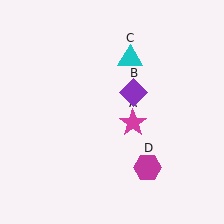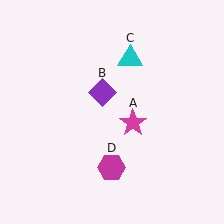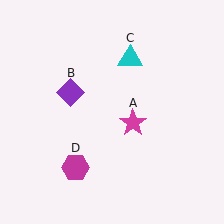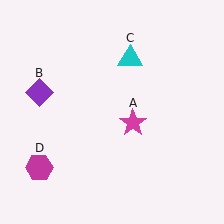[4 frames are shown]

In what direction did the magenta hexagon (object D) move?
The magenta hexagon (object D) moved left.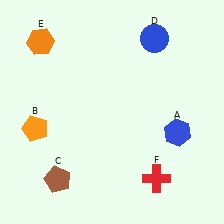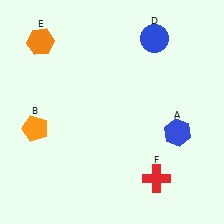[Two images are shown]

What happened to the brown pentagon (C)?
The brown pentagon (C) was removed in Image 2. It was in the bottom-left area of Image 1.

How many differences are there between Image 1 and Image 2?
There is 1 difference between the two images.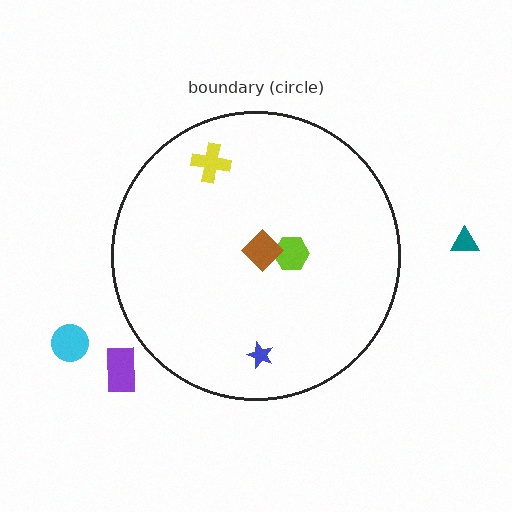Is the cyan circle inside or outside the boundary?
Outside.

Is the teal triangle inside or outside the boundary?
Outside.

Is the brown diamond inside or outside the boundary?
Inside.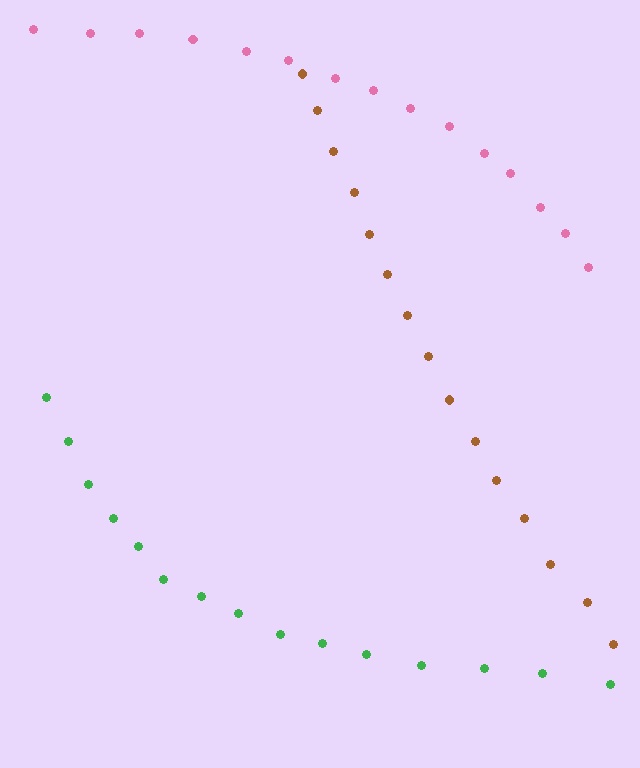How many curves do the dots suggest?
There are 3 distinct paths.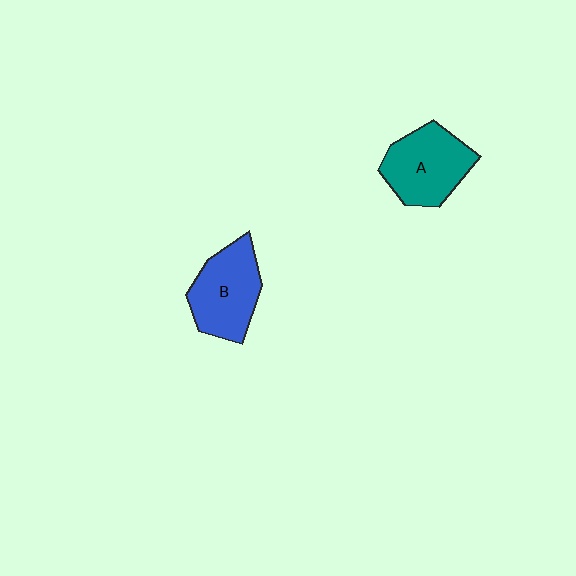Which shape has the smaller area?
Shape B (blue).